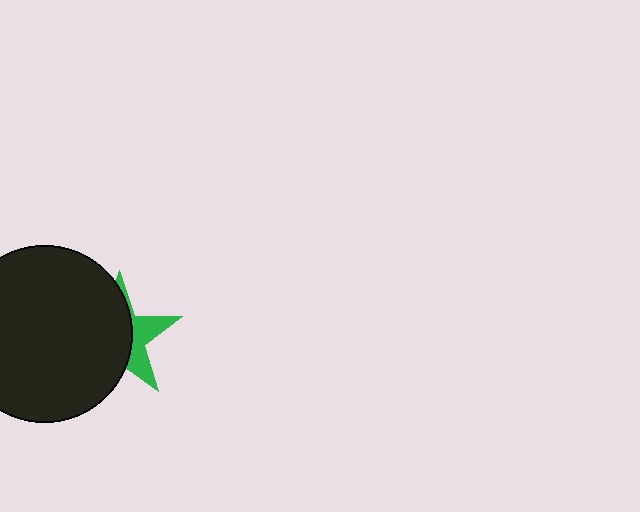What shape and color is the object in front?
The object in front is a black circle.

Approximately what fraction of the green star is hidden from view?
Roughly 65% of the green star is hidden behind the black circle.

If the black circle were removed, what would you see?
You would see the complete green star.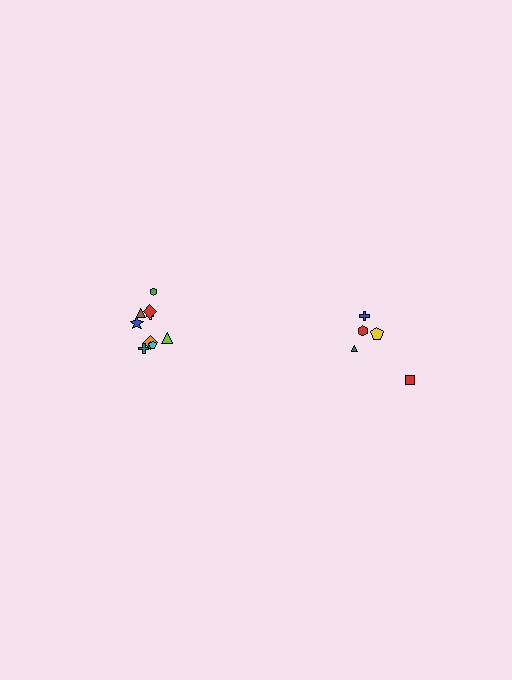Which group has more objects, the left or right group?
The left group.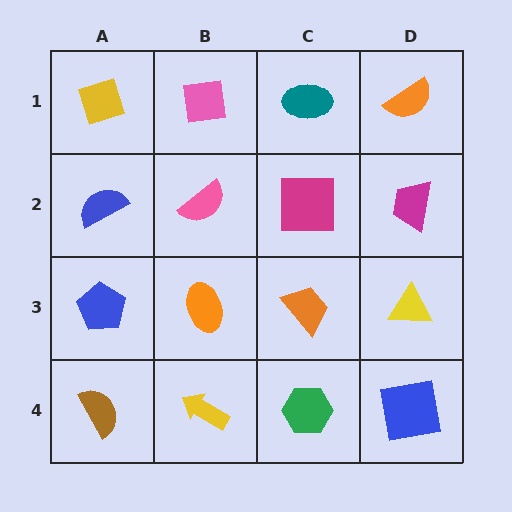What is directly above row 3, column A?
A blue semicircle.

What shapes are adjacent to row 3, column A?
A blue semicircle (row 2, column A), a brown semicircle (row 4, column A), an orange ellipse (row 3, column B).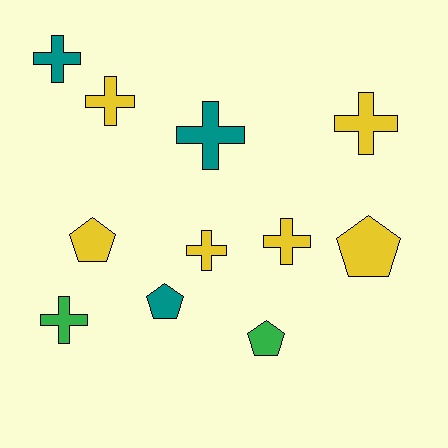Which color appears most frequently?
Yellow, with 6 objects.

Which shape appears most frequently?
Cross, with 7 objects.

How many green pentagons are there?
There is 1 green pentagon.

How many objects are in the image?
There are 11 objects.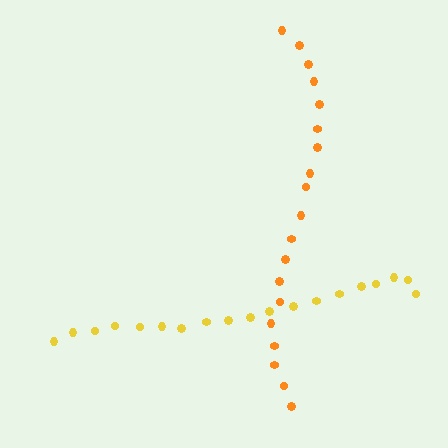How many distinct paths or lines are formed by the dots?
There are 2 distinct paths.